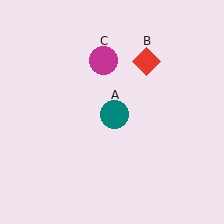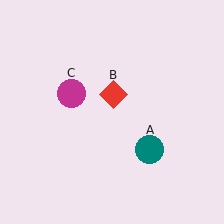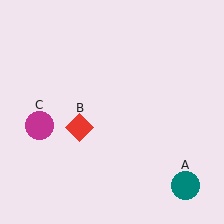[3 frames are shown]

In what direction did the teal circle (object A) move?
The teal circle (object A) moved down and to the right.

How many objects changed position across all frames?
3 objects changed position: teal circle (object A), red diamond (object B), magenta circle (object C).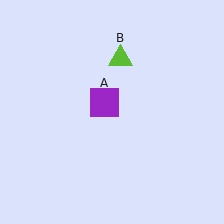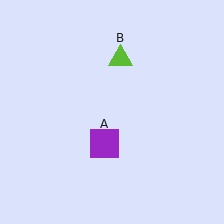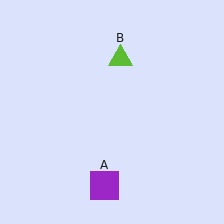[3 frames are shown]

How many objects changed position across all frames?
1 object changed position: purple square (object A).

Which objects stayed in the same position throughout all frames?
Lime triangle (object B) remained stationary.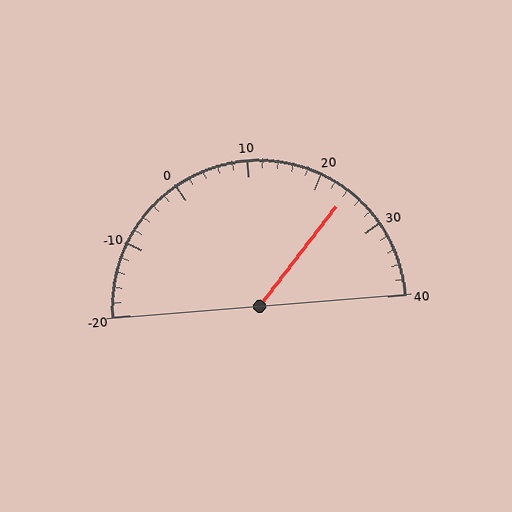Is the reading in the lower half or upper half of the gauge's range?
The reading is in the upper half of the range (-20 to 40).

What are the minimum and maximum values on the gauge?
The gauge ranges from -20 to 40.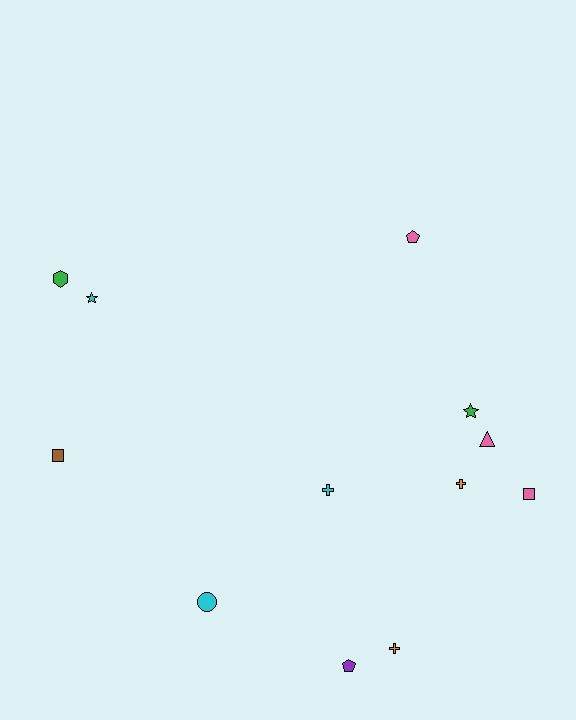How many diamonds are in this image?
There are no diamonds.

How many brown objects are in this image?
There is 1 brown object.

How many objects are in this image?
There are 12 objects.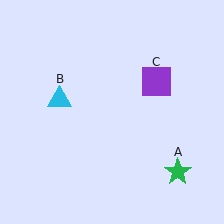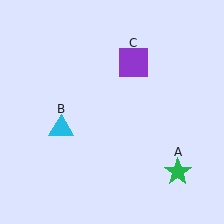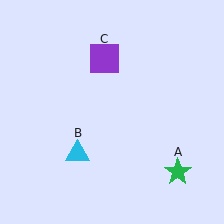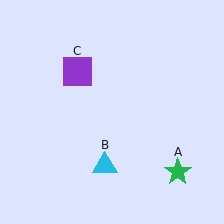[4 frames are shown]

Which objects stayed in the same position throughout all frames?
Green star (object A) remained stationary.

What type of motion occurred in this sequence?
The cyan triangle (object B), purple square (object C) rotated counterclockwise around the center of the scene.